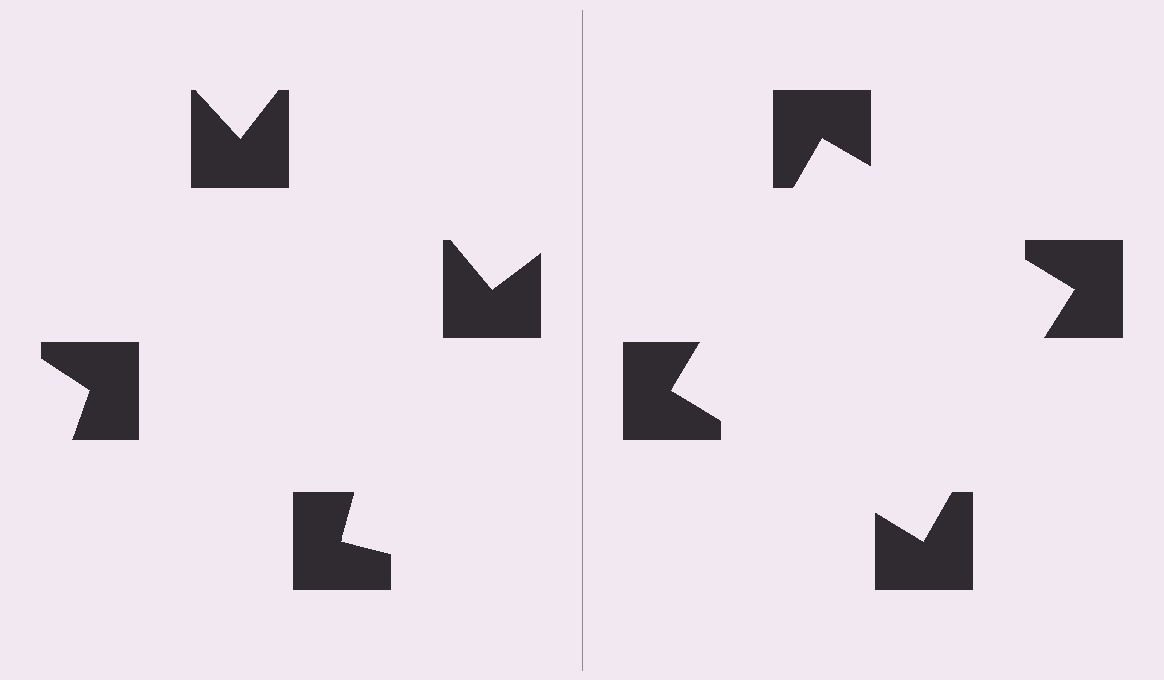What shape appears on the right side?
An illusory square.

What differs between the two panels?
The notched squares are positioned identically on both sides; only the wedge orientations differ. On the right they align to a square; on the left they are misaligned.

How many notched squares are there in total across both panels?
8 — 4 on each side.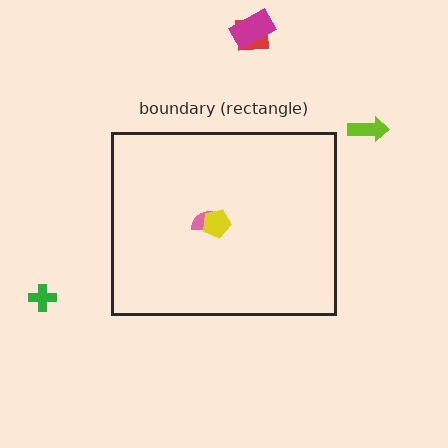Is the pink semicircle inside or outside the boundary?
Inside.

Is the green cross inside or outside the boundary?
Outside.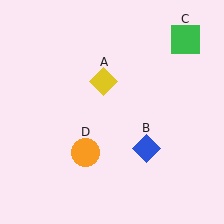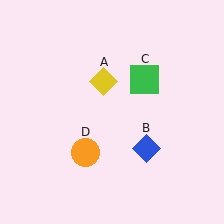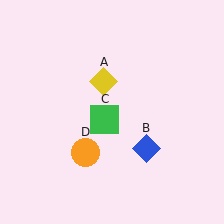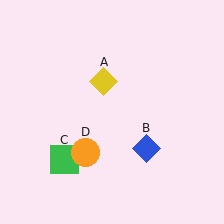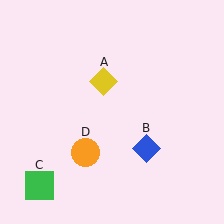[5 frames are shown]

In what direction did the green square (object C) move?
The green square (object C) moved down and to the left.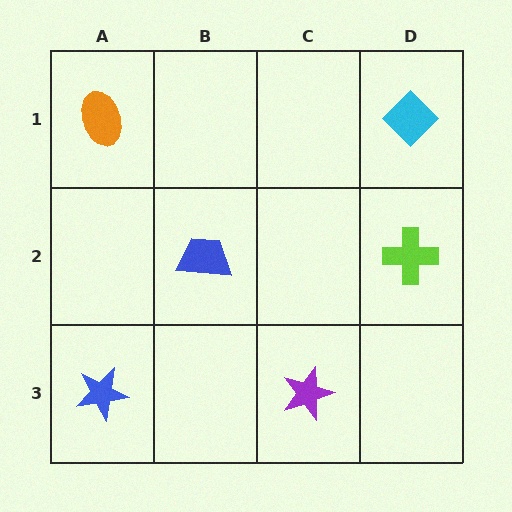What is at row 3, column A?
A blue star.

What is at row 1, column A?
An orange ellipse.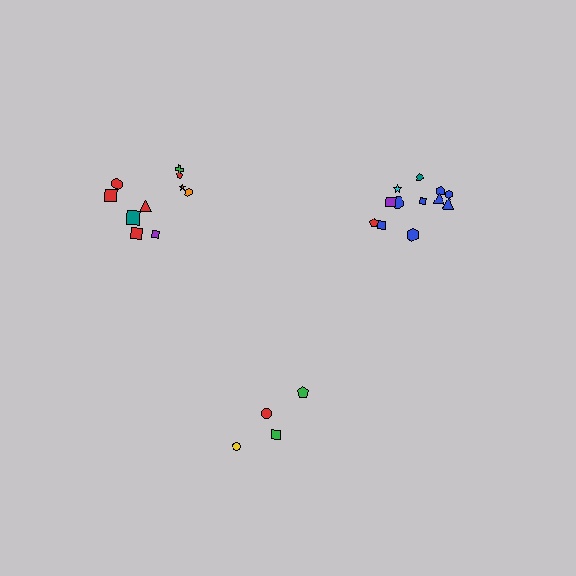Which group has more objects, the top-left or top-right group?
The top-right group.